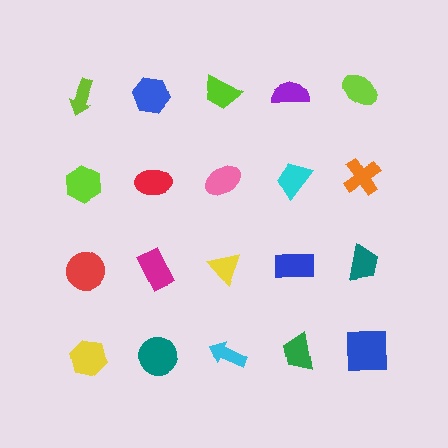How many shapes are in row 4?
5 shapes.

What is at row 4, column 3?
A cyan arrow.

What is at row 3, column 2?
A magenta rectangle.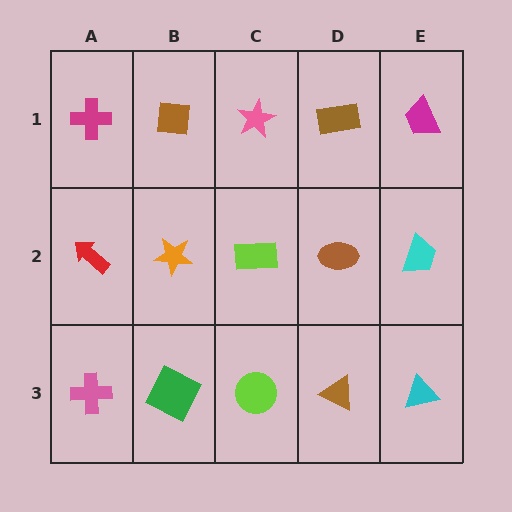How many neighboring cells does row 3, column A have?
2.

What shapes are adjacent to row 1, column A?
A red arrow (row 2, column A), a brown square (row 1, column B).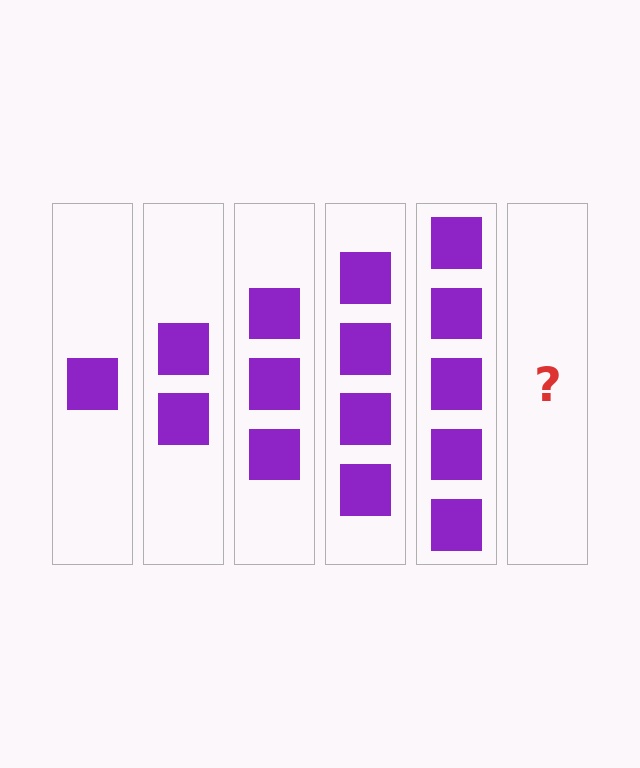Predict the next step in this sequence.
The next step is 6 squares.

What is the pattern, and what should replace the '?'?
The pattern is that each step adds one more square. The '?' should be 6 squares.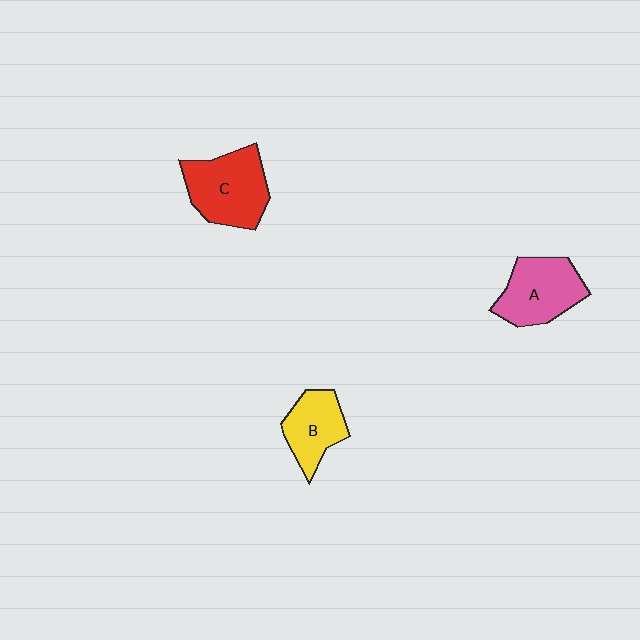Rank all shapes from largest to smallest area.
From largest to smallest: C (red), A (pink), B (yellow).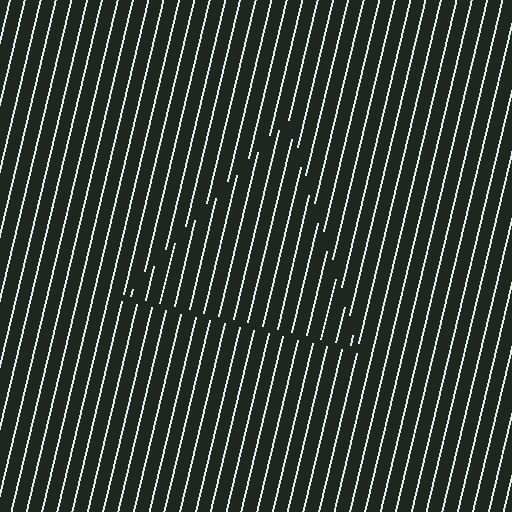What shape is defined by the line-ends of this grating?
An illusory triangle. The interior of the shape contains the same grating, shifted by half a period — the contour is defined by the phase discontinuity where line-ends from the inner and outer gratings abut.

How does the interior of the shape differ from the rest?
The interior of the shape contains the same grating, shifted by half a period — the contour is defined by the phase discontinuity where line-ends from the inner and outer gratings abut.